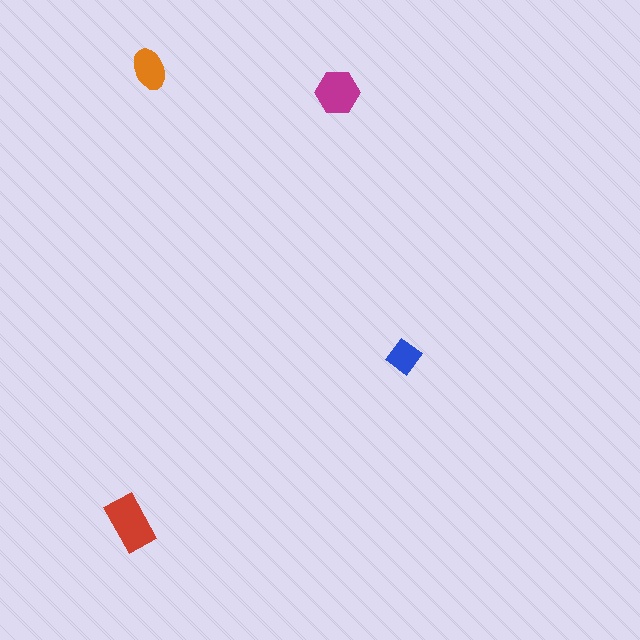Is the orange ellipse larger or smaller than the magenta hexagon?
Smaller.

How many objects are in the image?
There are 4 objects in the image.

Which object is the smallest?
The blue diamond.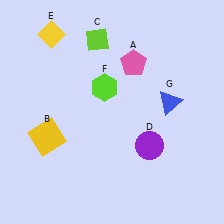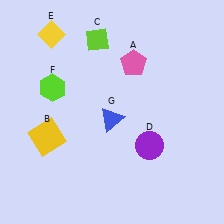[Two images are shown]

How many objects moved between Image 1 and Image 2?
2 objects moved between the two images.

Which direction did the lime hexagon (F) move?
The lime hexagon (F) moved left.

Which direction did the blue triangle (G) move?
The blue triangle (G) moved left.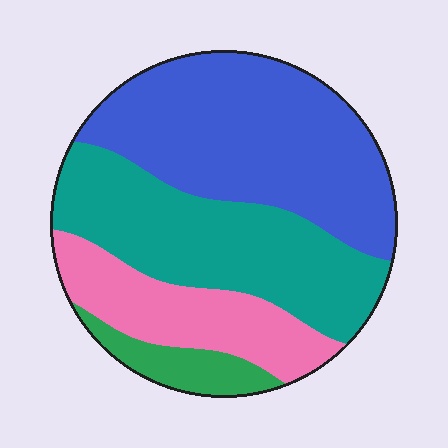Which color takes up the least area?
Green, at roughly 10%.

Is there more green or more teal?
Teal.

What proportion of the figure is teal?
Teal takes up about one third (1/3) of the figure.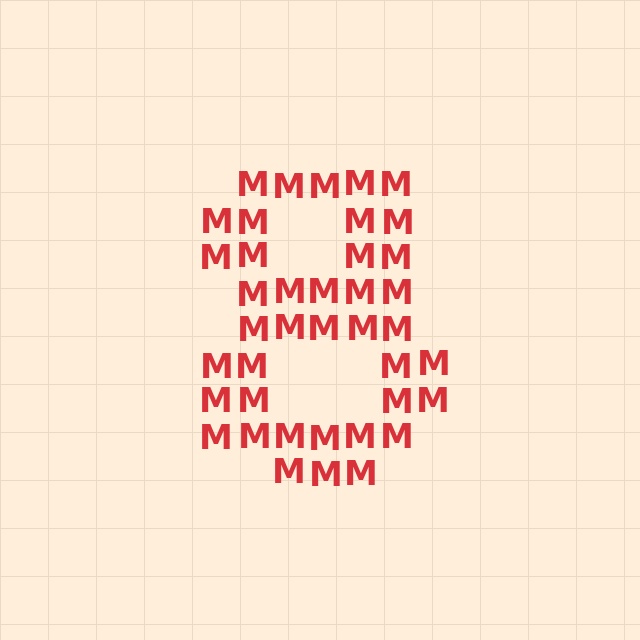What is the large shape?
The large shape is the digit 8.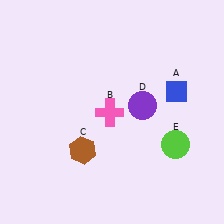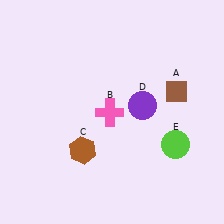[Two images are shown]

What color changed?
The diamond (A) changed from blue in Image 1 to brown in Image 2.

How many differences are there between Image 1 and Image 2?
There is 1 difference between the two images.